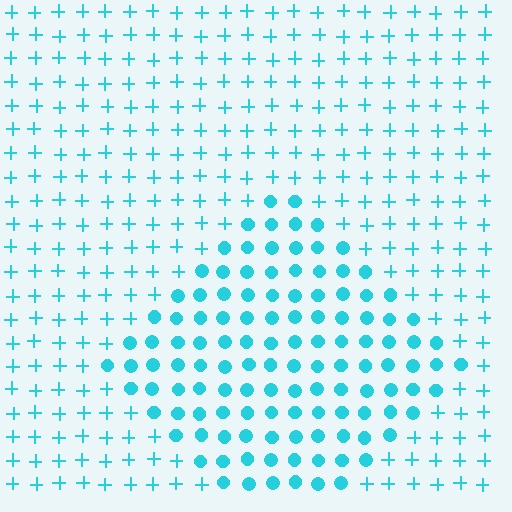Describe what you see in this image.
The image is filled with small cyan elements arranged in a uniform grid. A diamond-shaped region contains circles, while the surrounding area contains plus signs. The boundary is defined purely by the change in element shape.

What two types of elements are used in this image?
The image uses circles inside the diamond region and plus signs outside it.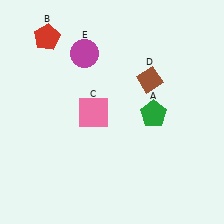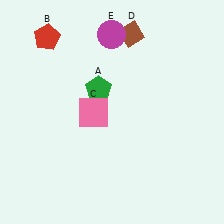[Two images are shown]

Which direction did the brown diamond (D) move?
The brown diamond (D) moved up.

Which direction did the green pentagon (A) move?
The green pentagon (A) moved left.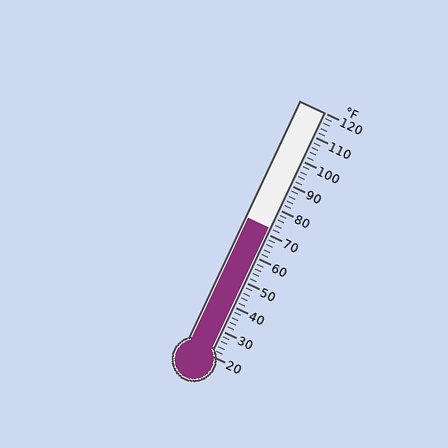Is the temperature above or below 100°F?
The temperature is below 100°F.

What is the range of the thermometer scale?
The thermometer scale ranges from 20°F to 120°F.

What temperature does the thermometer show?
The thermometer shows approximately 72°F.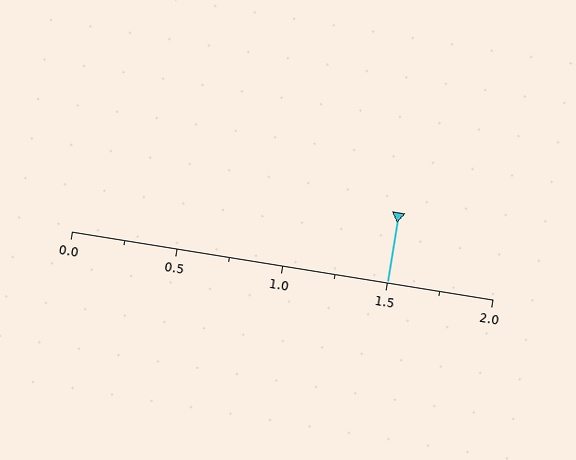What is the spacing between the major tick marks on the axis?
The major ticks are spaced 0.5 apart.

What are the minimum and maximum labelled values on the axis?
The axis runs from 0.0 to 2.0.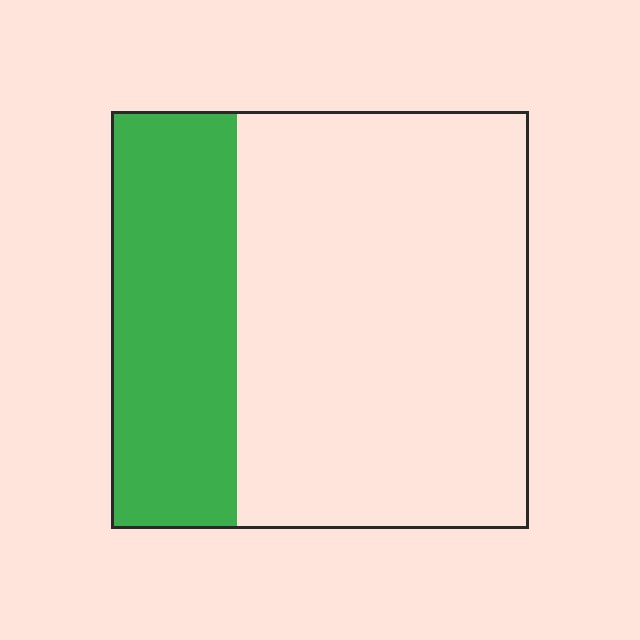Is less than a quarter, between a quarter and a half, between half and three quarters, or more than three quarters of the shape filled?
Between a quarter and a half.